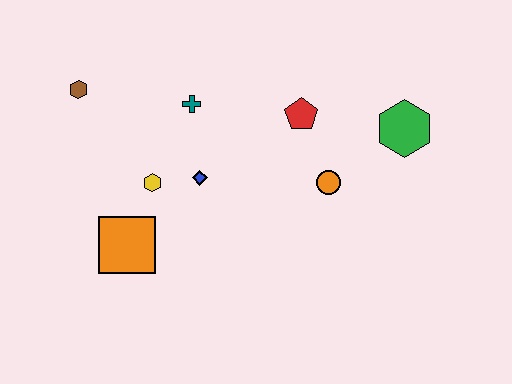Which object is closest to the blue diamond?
The yellow hexagon is closest to the blue diamond.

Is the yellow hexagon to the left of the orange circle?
Yes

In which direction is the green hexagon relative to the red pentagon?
The green hexagon is to the right of the red pentagon.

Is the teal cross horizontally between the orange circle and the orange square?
Yes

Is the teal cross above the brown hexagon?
No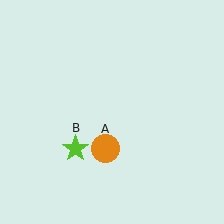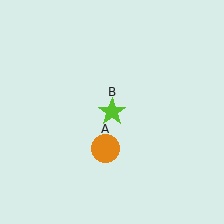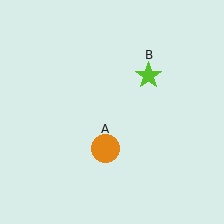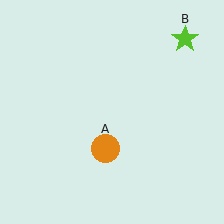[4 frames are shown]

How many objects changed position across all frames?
1 object changed position: lime star (object B).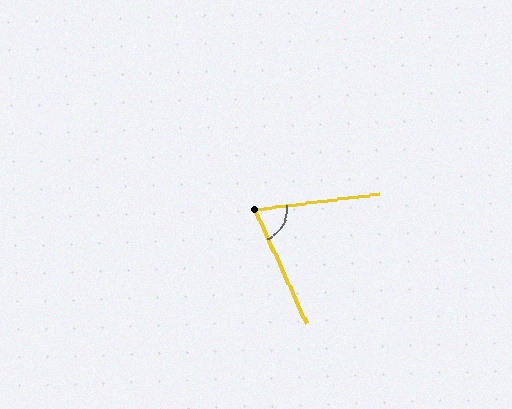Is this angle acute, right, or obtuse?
It is acute.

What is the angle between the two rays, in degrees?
Approximately 73 degrees.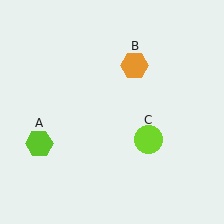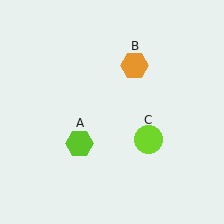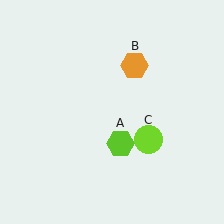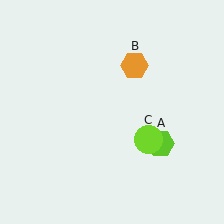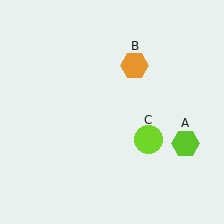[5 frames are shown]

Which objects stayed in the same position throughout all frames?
Orange hexagon (object B) and lime circle (object C) remained stationary.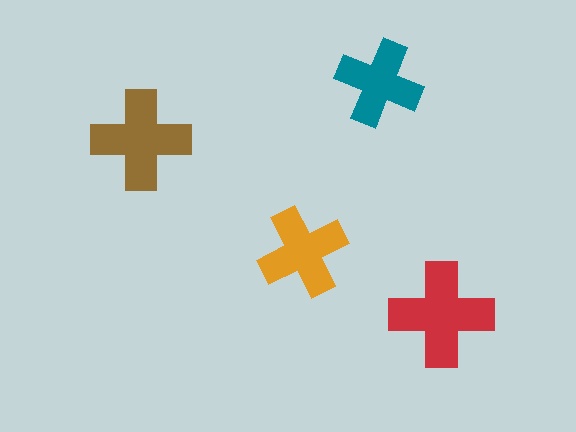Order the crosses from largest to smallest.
the red one, the brown one, the orange one, the teal one.